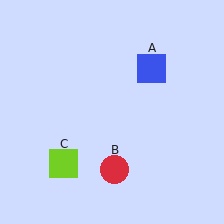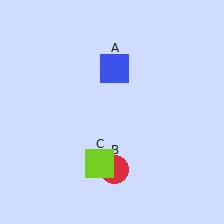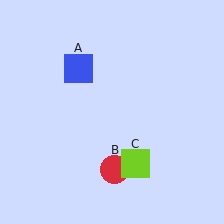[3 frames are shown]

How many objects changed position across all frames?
2 objects changed position: blue square (object A), lime square (object C).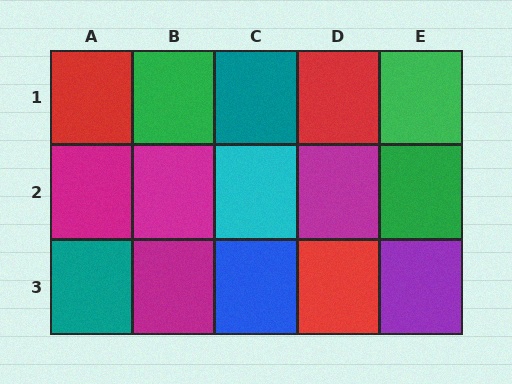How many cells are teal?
2 cells are teal.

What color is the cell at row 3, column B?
Magenta.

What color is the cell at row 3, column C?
Blue.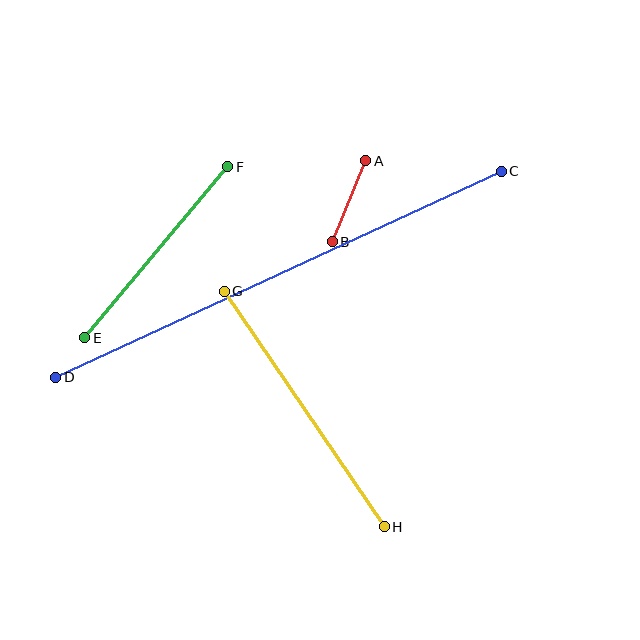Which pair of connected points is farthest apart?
Points C and D are farthest apart.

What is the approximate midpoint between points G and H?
The midpoint is at approximately (304, 409) pixels.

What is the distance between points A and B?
The distance is approximately 88 pixels.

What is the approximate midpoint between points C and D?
The midpoint is at approximately (279, 274) pixels.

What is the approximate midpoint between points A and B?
The midpoint is at approximately (349, 201) pixels.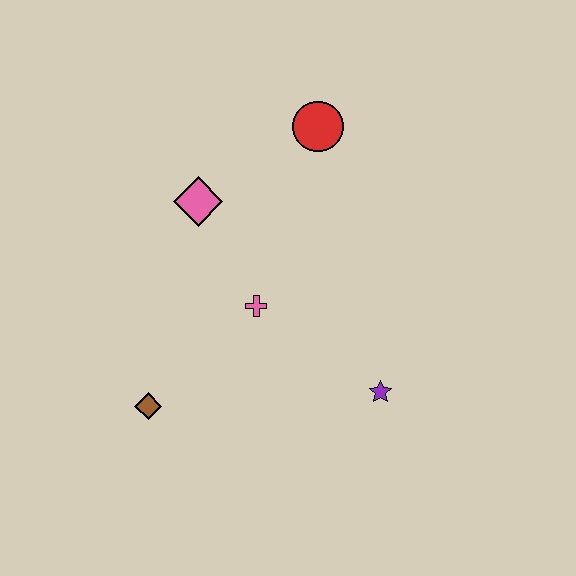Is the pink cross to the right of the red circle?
No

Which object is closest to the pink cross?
The pink diamond is closest to the pink cross.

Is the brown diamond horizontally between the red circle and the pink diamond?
No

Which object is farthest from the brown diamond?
The red circle is farthest from the brown diamond.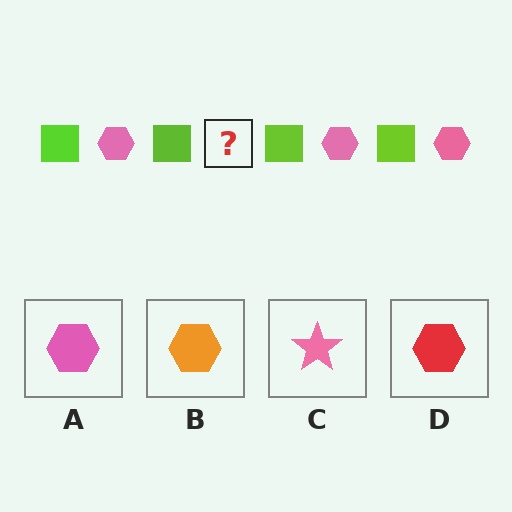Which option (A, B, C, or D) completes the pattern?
A.